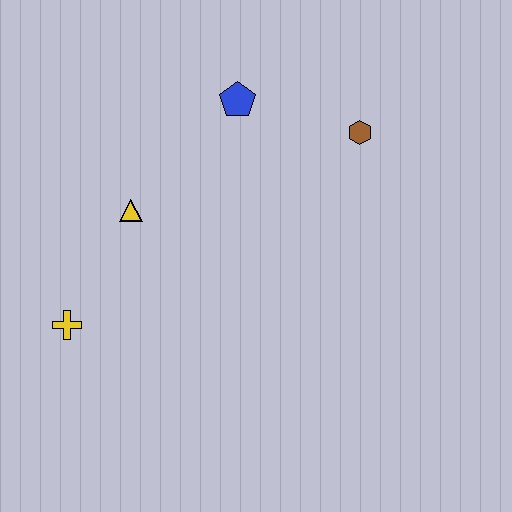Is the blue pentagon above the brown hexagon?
Yes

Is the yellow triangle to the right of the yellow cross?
Yes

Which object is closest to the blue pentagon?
The brown hexagon is closest to the blue pentagon.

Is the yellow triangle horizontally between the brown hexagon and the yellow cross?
Yes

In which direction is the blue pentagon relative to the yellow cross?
The blue pentagon is above the yellow cross.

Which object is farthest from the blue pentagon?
The yellow cross is farthest from the blue pentagon.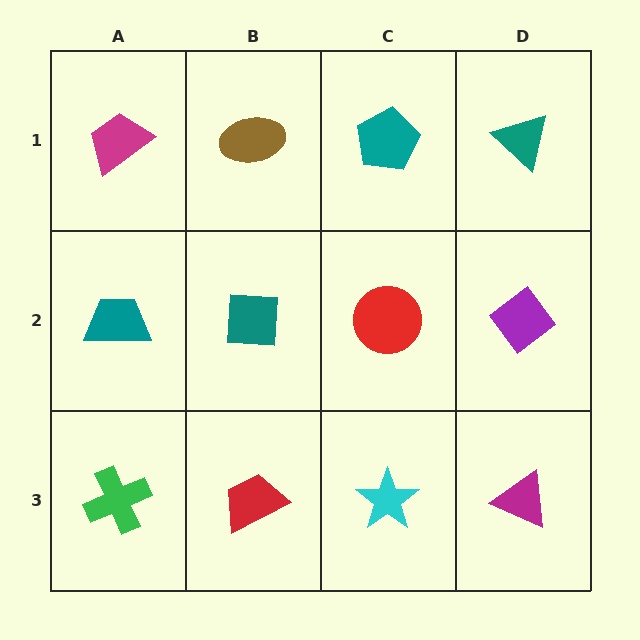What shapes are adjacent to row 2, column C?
A teal pentagon (row 1, column C), a cyan star (row 3, column C), a teal square (row 2, column B), a purple diamond (row 2, column D).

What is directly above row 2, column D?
A teal triangle.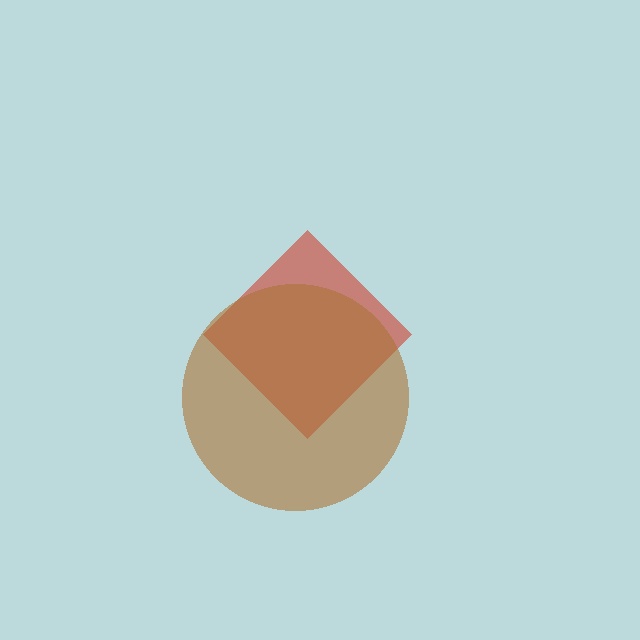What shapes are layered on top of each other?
The layered shapes are: a red diamond, a brown circle.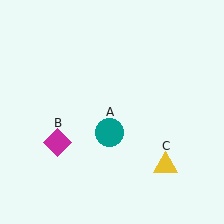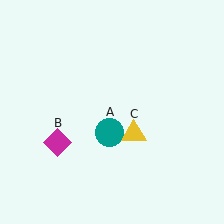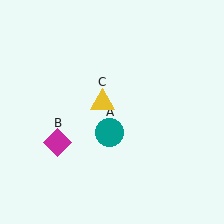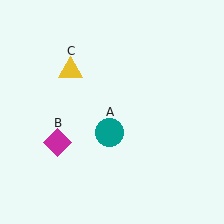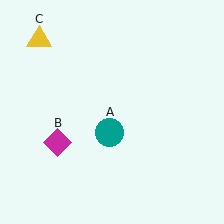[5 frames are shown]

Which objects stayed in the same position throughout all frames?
Teal circle (object A) and magenta diamond (object B) remained stationary.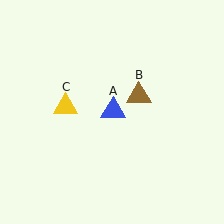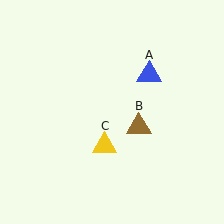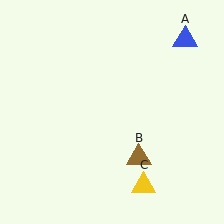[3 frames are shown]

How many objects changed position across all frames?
3 objects changed position: blue triangle (object A), brown triangle (object B), yellow triangle (object C).